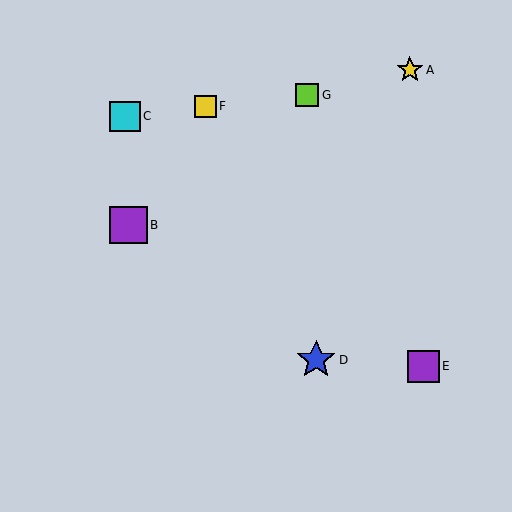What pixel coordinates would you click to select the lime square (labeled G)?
Click at (307, 95) to select the lime square G.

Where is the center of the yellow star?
The center of the yellow star is at (410, 70).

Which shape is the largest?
The blue star (labeled D) is the largest.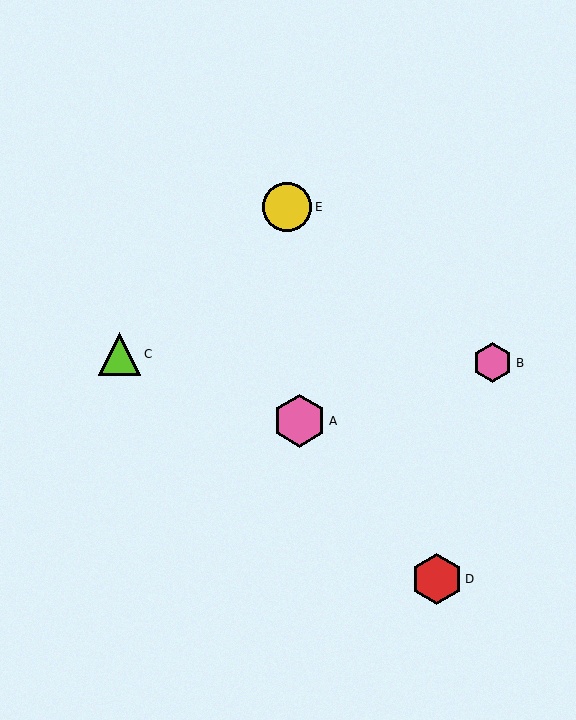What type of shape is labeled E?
Shape E is a yellow circle.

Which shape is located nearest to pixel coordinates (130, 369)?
The lime triangle (labeled C) at (120, 354) is nearest to that location.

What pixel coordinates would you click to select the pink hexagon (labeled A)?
Click at (300, 421) to select the pink hexagon A.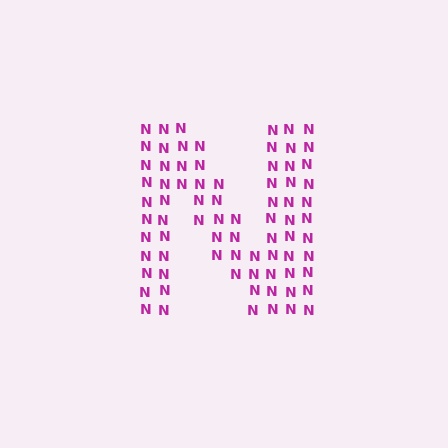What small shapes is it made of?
It is made of small letter N's.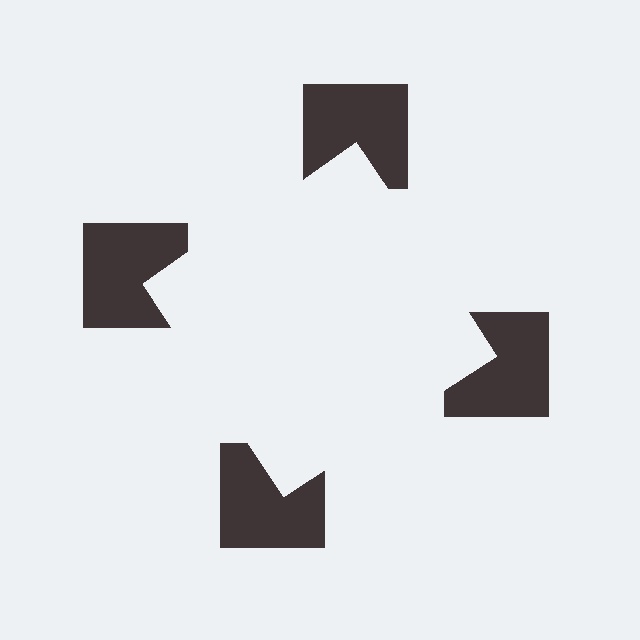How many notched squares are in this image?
There are 4 — one at each vertex of the illusory square.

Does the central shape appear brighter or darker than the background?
It typically appears slightly brighter than the background, even though no actual brightness change is drawn.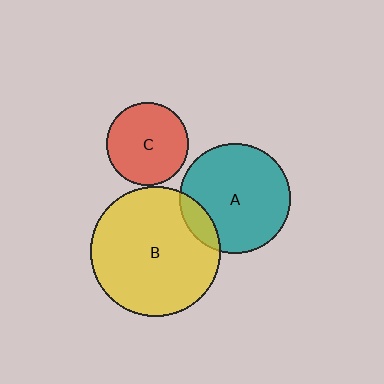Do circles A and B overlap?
Yes.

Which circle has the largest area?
Circle B (yellow).